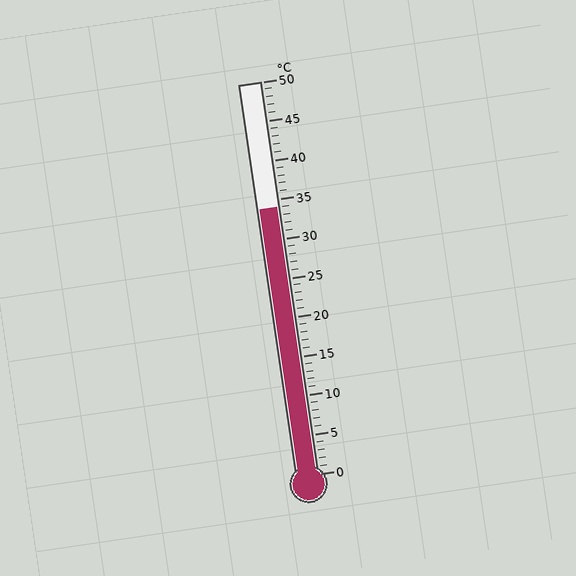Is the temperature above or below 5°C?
The temperature is above 5°C.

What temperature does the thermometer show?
The thermometer shows approximately 34°C.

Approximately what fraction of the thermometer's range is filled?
The thermometer is filled to approximately 70% of its range.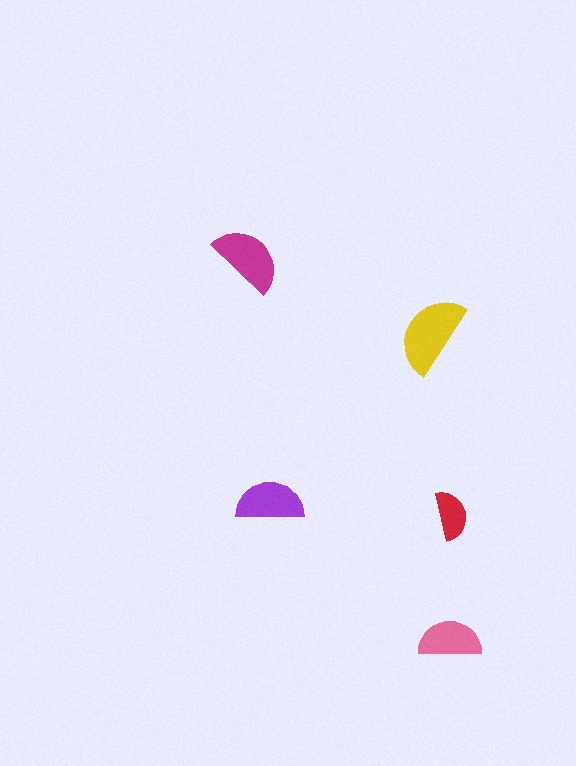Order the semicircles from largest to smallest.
the yellow one, the magenta one, the purple one, the pink one, the red one.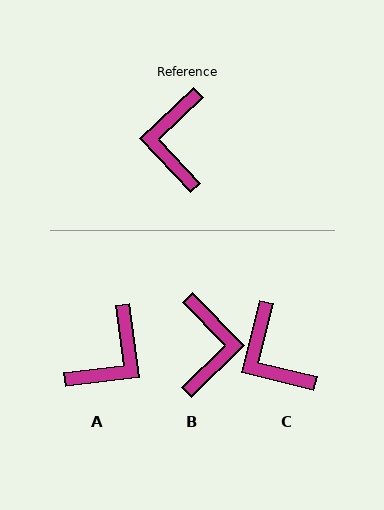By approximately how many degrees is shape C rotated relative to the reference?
Approximately 33 degrees counter-clockwise.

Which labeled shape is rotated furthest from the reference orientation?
B, about 179 degrees away.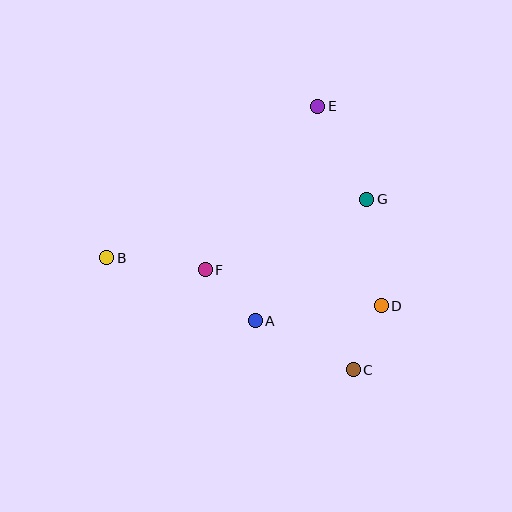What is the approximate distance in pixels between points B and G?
The distance between B and G is approximately 267 pixels.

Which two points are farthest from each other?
Points B and D are farthest from each other.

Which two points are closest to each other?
Points C and D are closest to each other.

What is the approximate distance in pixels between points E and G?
The distance between E and G is approximately 105 pixels.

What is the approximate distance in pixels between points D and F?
The distance between D and F is approximately 180 pixels.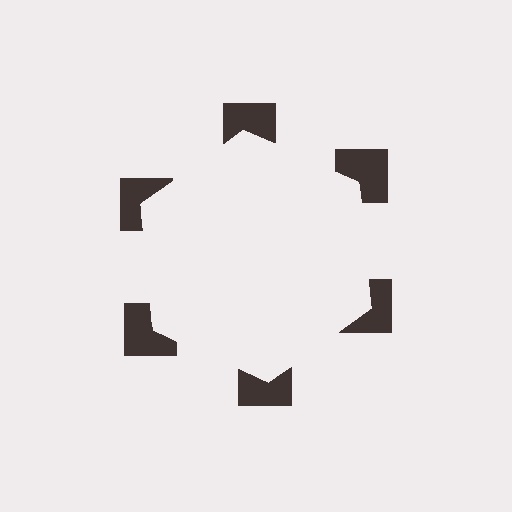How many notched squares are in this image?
There are 6 — one at each vertex of the illusory hexagon.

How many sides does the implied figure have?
6 sides.